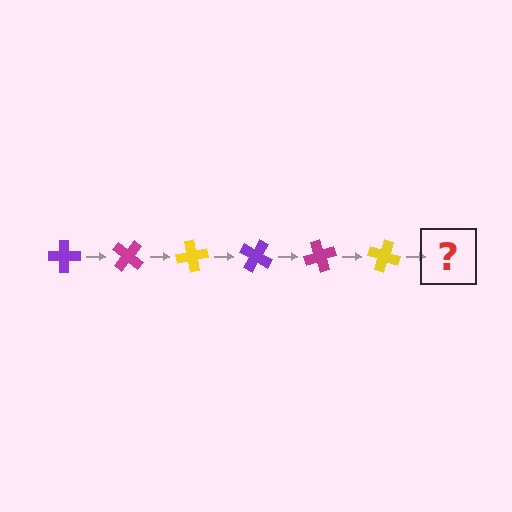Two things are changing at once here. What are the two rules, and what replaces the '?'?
The two rules are that it rotates 40 degrees each step and the color cycles through purple, magenta, and yellow. The '?' should be a purple cross, rotated 240 degrees from the start.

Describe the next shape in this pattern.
It should be a purple cross, rotated 240 degrees from the start.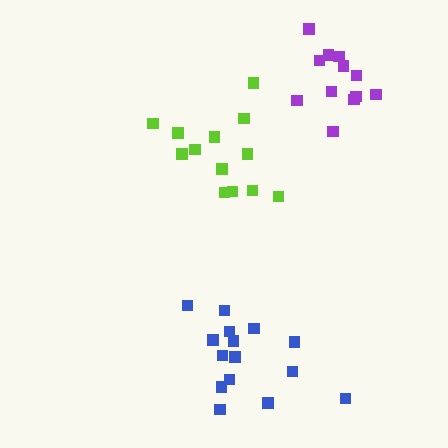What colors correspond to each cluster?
The clusters are colored: lime, purple, blue.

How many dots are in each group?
Group 1: 13 dots, Group 2: 12 dots, Group 3: 15 dots (40 total).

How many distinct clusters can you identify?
There are 3 distinct clusters.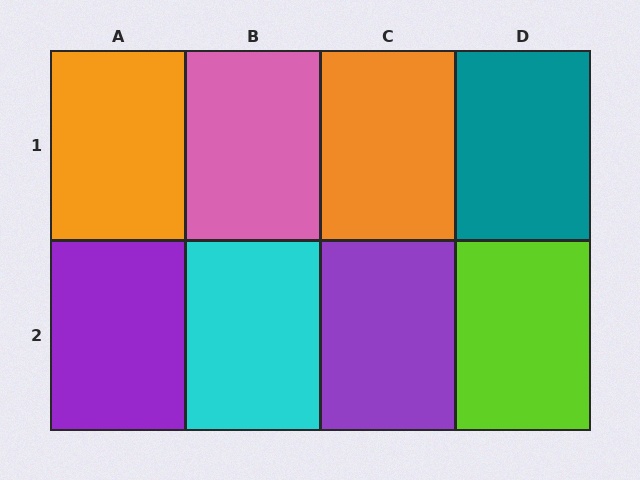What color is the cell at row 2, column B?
Cyan.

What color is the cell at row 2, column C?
Purple.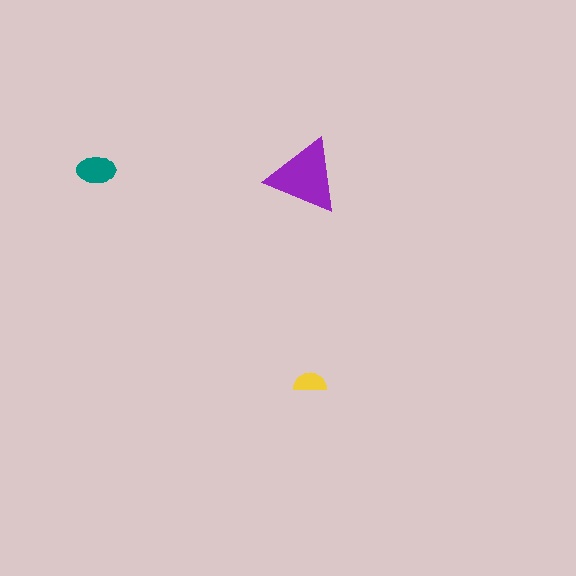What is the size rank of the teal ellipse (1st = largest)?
2nd.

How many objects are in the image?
There are 3 objects in the image.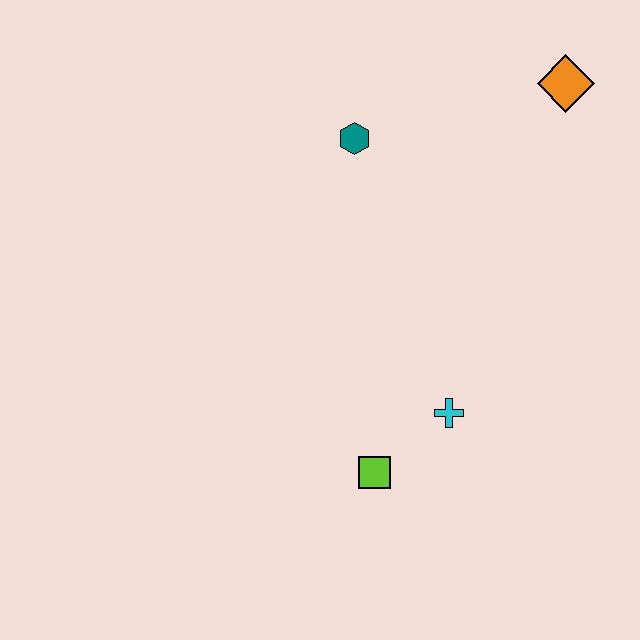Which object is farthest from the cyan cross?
The orange diamond is farthest from the cyan cross.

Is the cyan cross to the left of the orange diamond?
Yes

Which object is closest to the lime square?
The cyan cross is closest to the lime square.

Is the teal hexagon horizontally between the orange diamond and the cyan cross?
No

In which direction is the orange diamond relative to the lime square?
The orange diamond is above the lime square.